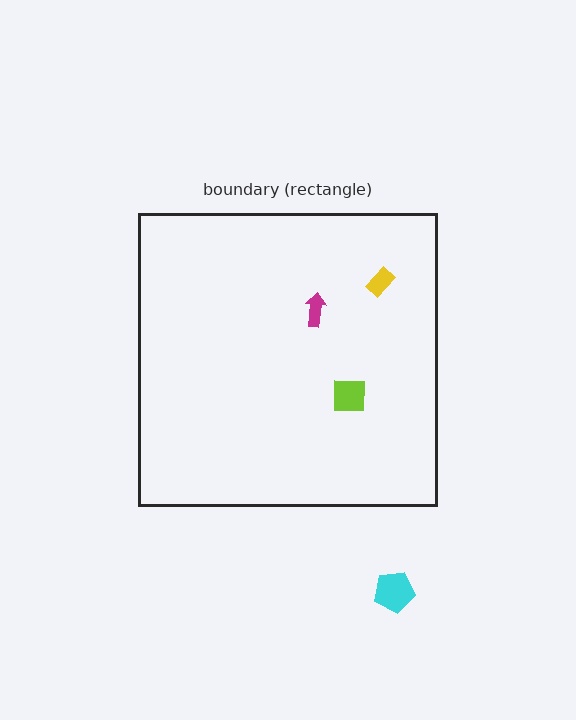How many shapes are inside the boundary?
3 inside, 1 outside.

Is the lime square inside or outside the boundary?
Inside.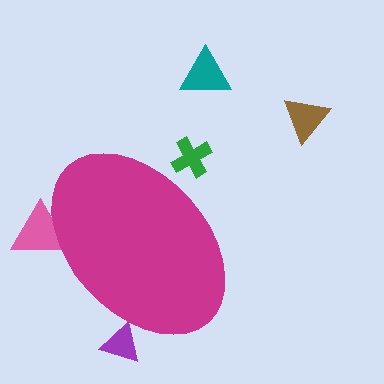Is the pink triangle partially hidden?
Yes, the pink triangle is partially hidden behind the magenta ellipse.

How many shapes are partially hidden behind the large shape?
3 shapes are partially hidden.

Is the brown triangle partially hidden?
No, the brown triangle is fully visible.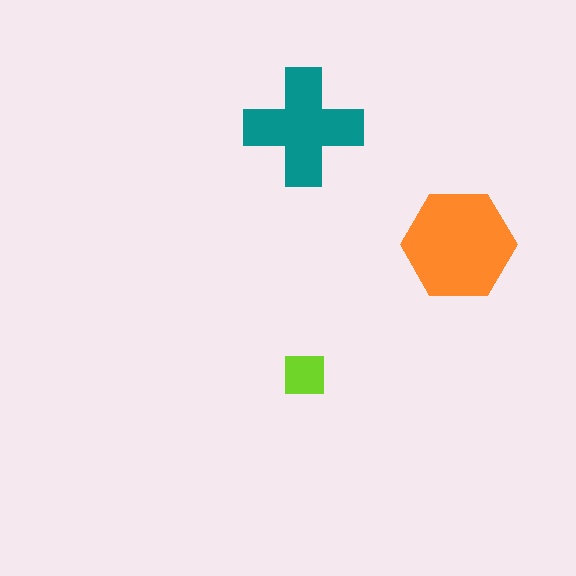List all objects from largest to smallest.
The orange hexagon, the teal cross, the lime square.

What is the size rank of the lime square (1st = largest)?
3rd.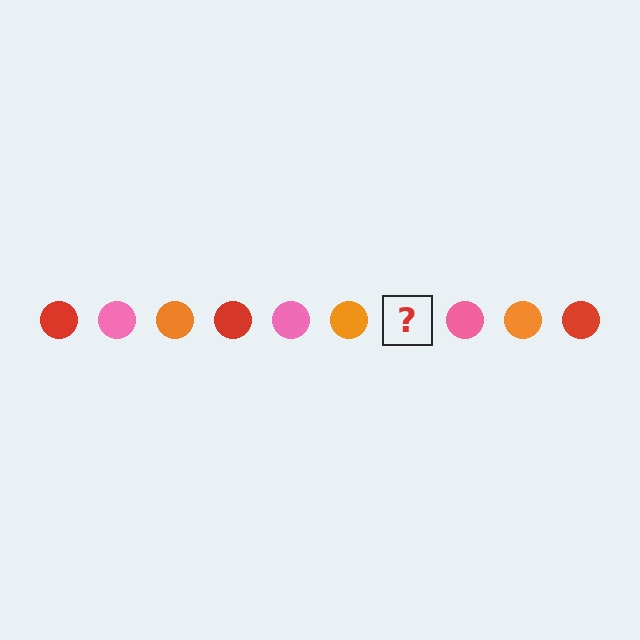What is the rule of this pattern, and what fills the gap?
The rule is that the pattern cycles through red, pink, orange circles. The gap should be filled with a red circle.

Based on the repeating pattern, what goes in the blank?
The blank should be a red circle.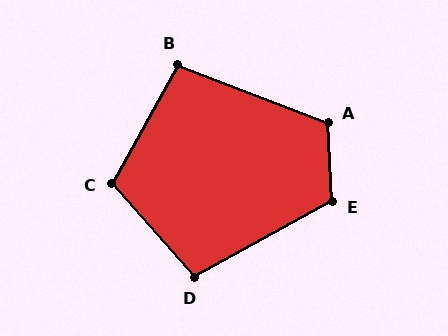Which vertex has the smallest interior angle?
B, at approximately 98 degrees.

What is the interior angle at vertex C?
Approximately 109 degrees (obtuse).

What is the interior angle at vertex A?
Approximately 114 degrees (obtuse).